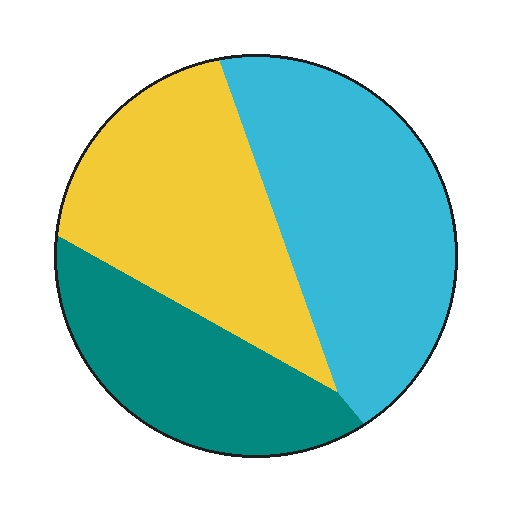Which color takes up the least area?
Teal, at roughly 25%.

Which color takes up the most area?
Cyan, at roughly 40%.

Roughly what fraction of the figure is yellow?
Yellow takes up about one third (1/3) of the figure.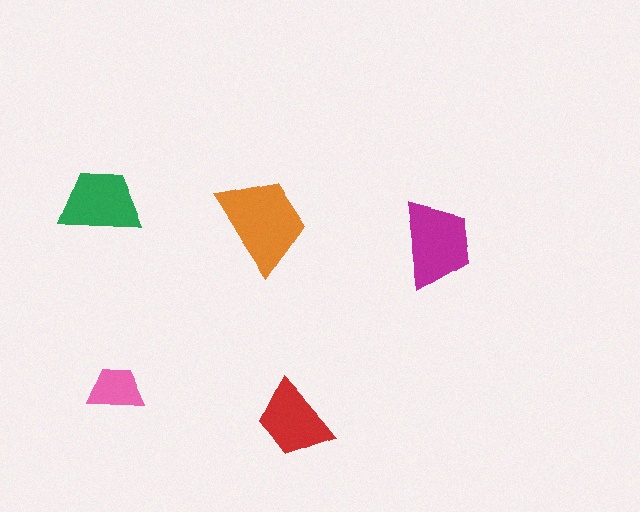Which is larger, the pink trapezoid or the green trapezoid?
The green one.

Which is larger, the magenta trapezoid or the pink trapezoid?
The magenta one.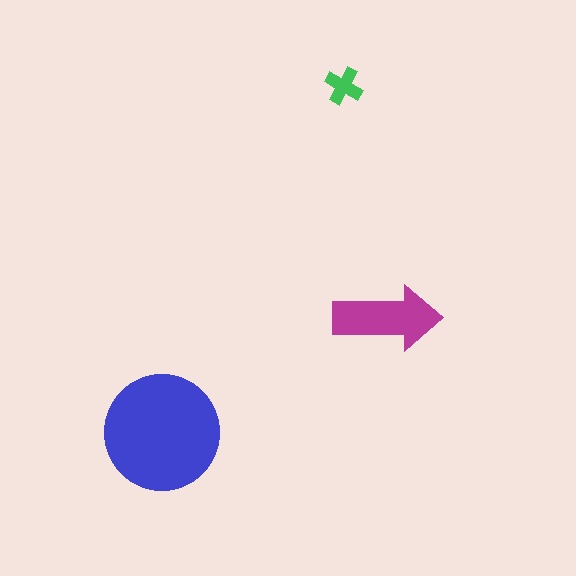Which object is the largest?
The blue circle.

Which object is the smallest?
The green cross.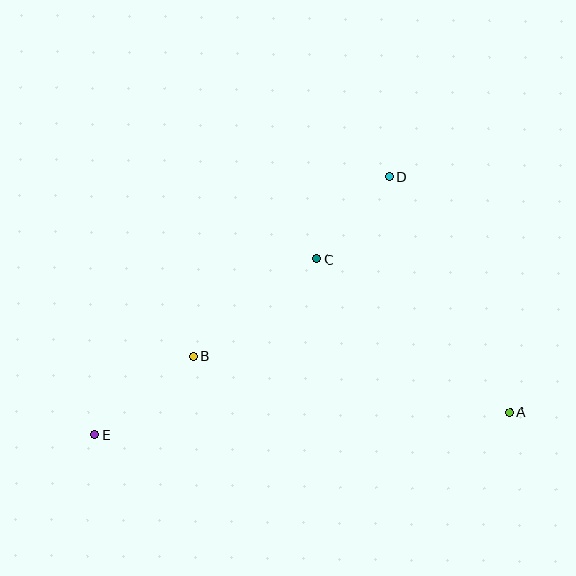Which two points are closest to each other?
Points C and D are closest to each other.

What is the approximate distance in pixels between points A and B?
The distance between A and B is approximately 321 pixels.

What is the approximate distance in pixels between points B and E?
The distance between B and E is approximately 126 pixels.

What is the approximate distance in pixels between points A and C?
The distance between A and C is approximately 245 pixels.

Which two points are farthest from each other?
Points A and E are farthest from each other.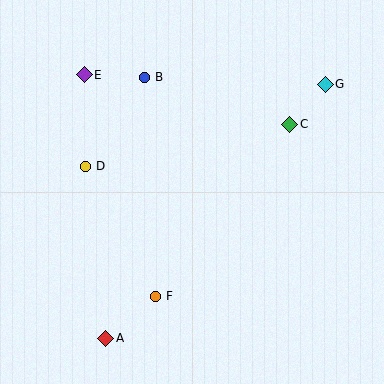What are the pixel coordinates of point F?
Point F is at (156, 296).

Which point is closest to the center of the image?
Point D at (86, 166) is closest to the center.